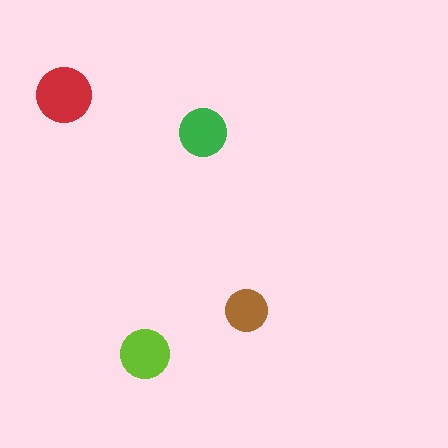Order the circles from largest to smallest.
the red one, the lime one, the green one, the brown one.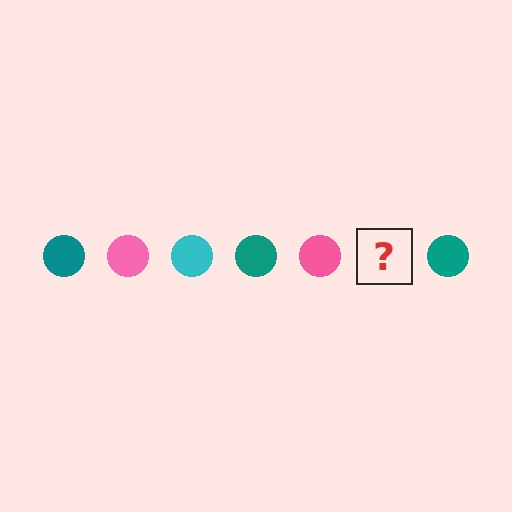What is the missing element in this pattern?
The missing element is a cyan circle.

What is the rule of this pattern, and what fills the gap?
The rule is that the pattern cycles through teal, pink, cyan circles. The gap should be filled with a cyan circle.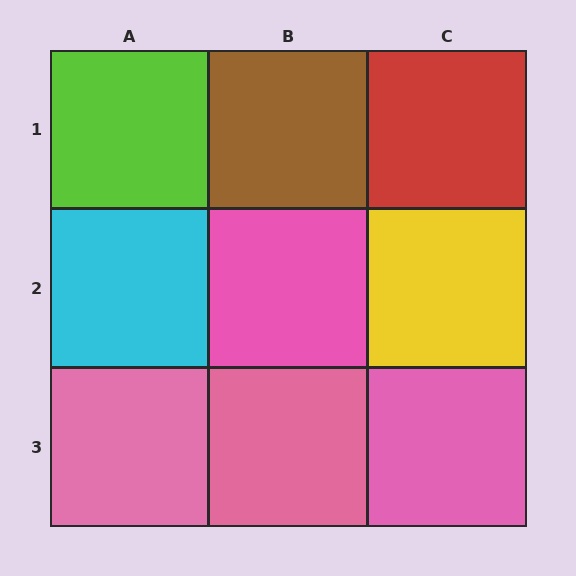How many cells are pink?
4 cells are pink.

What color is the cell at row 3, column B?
Pink.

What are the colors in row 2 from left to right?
Cyan, pink, yellow.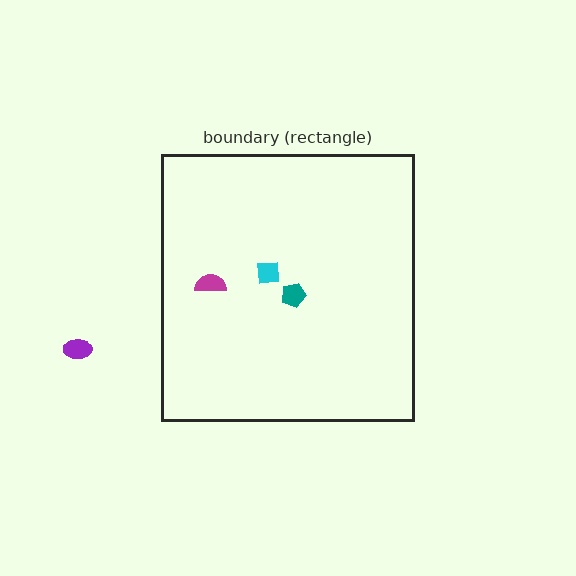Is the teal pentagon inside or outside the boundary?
Inside.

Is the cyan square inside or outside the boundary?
Inside.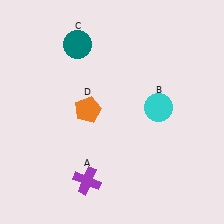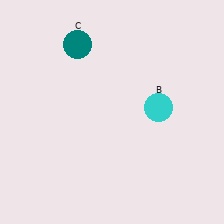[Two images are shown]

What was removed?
The orange pentagon (D), the purple cross (A) were removed in Image 2.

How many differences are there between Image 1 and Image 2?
There are 2 differences between the two images.